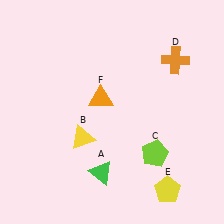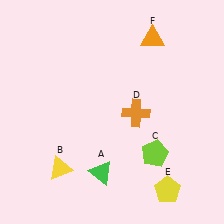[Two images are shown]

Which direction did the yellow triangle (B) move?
The yellow triangle (B) moved down.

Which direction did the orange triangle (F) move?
The orange triangle (F) moved up.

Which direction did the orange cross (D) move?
The orange cross (D) moved down.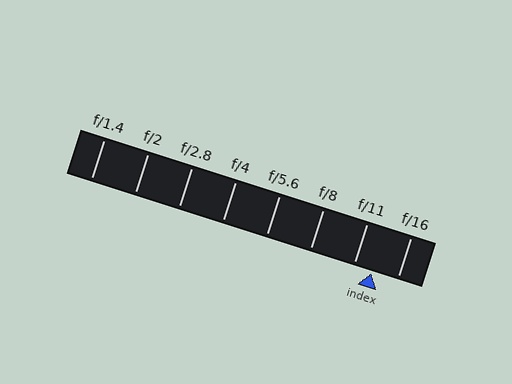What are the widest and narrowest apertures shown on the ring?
The widest aperture shown is f/1.4 and the narrowest is f/16.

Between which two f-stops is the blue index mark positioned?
The index mark is between f/11 and f/16.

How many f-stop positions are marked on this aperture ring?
There are 8 f-stop positions marked.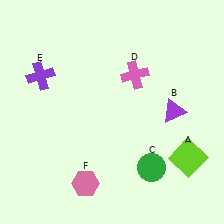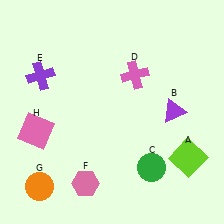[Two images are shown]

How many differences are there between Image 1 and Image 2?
There are 2 differences between the two images.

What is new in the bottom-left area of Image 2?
An orange circle (G) was added in the bottom-left area of Image 2.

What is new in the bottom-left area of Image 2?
A pink square (H) was added in the bottom-left area of Image 2.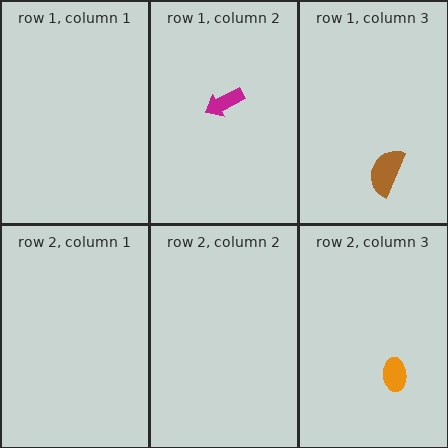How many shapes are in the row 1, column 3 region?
1.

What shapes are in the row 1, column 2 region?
The magenta arrow.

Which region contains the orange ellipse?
The row 2, column 3 region.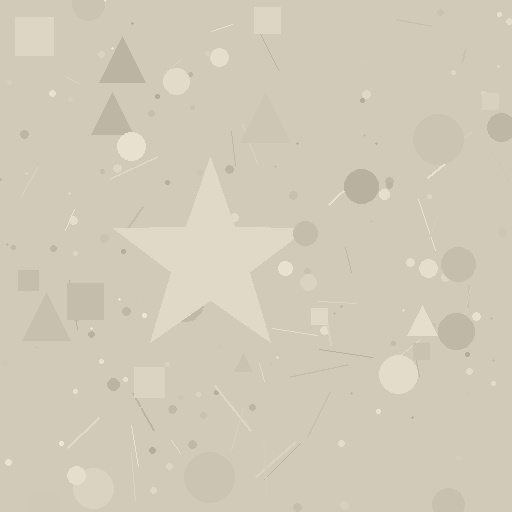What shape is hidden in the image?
A star is hidden in the image.